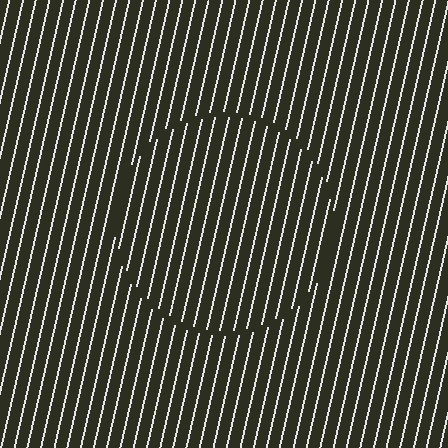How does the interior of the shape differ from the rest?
The interior of the shape contains the same grating, shifted by half a period — the contour is defined by the phase discontinuity where line-ends from the inner and outer gratings abut.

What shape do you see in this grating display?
An illusory circle. The interior of the shape contains the same grating, shifted by half a period — the contour is defined by the phase discontinuity where line-ends from the inner and outer gratings abut.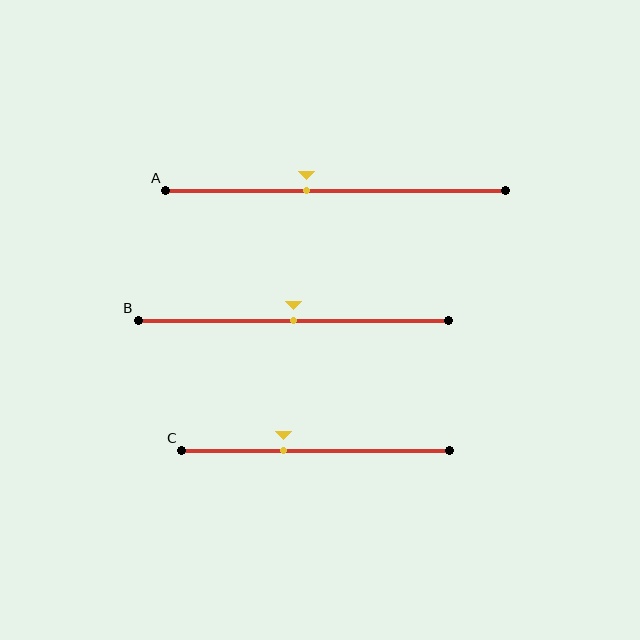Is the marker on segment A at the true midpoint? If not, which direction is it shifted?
No, the marker on segment A is shifted to the left by about 9% of the segment length.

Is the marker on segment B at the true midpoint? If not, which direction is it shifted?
Yes, the marker on segment B is at the true midpoint.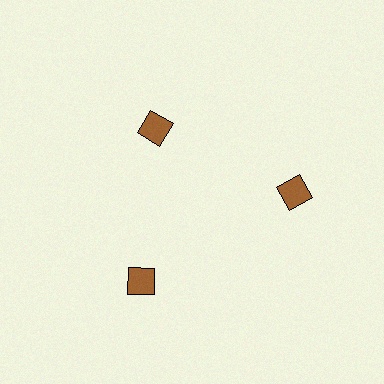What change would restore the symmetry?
The symmetry would be restored by moving it outward, back onto the ring so that all 3 squares sit at equal angles and equal distance from the center.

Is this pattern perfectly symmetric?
No. The 3 brown squares are arranged in a ring, but one element near the 11 o'clock position is pulled inward toward the center, breaking the 3-fold rotational symmetry.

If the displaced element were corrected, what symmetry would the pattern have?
It would have 3-fold rotational symmetry — the pattern would map onto itself every 120 degrees.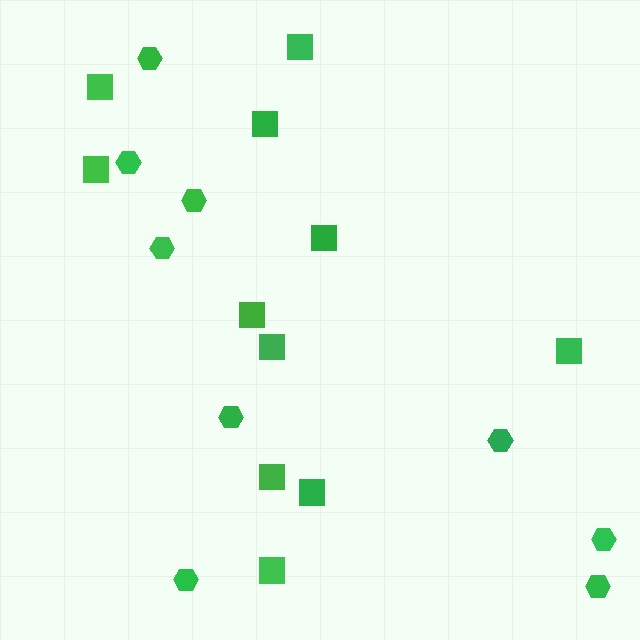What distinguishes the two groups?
There are 2 groups: one group of hexagons (9) and one group of squares (11).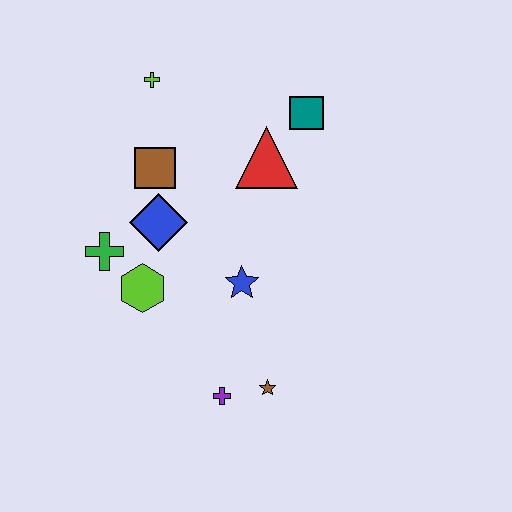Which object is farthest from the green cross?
The teal square is farthest from the green cross.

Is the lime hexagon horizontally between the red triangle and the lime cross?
No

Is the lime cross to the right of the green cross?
Yes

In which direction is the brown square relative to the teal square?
The brown square is to the left of the teal square.